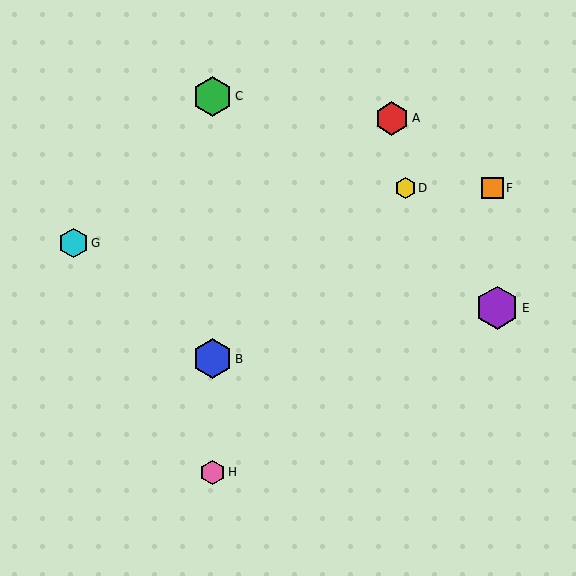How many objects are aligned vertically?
3 objects (B, C, H) are aligned vertically.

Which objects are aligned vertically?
Objects B, C, H are aligned vertically.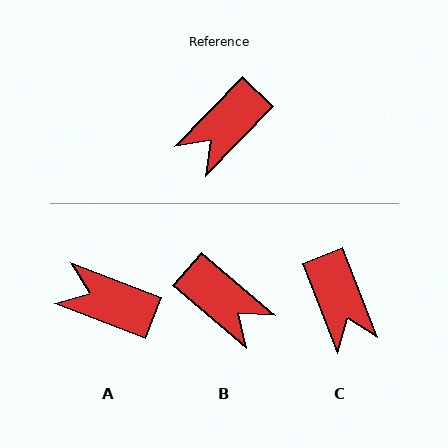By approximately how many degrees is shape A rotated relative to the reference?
Approximately 67 degrees clockwise.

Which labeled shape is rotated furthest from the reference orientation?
B, about 94 degrees away.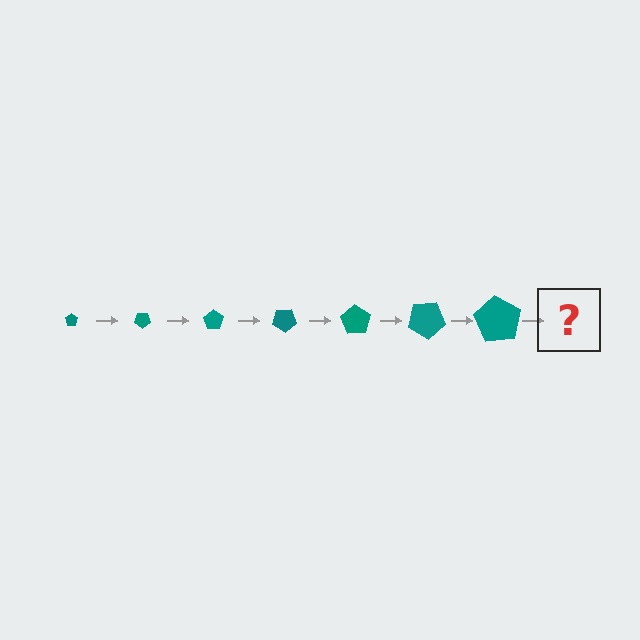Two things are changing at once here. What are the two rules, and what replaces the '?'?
The two rules are that the pentagon grows larger each step and it rotates 35 degrees each step. The '?' should be a pentagon, larger than the previous one and rotated 245 degrees from the start.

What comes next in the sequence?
The next element should be a pentagon, larger than the previous one and rotated 245 degrees from the start.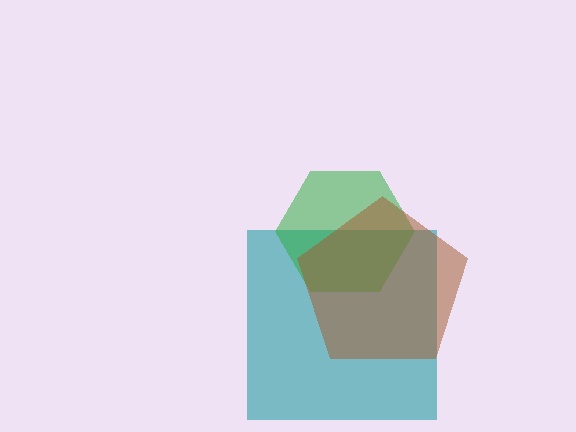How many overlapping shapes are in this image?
There are 3 overlapping shapes in the image.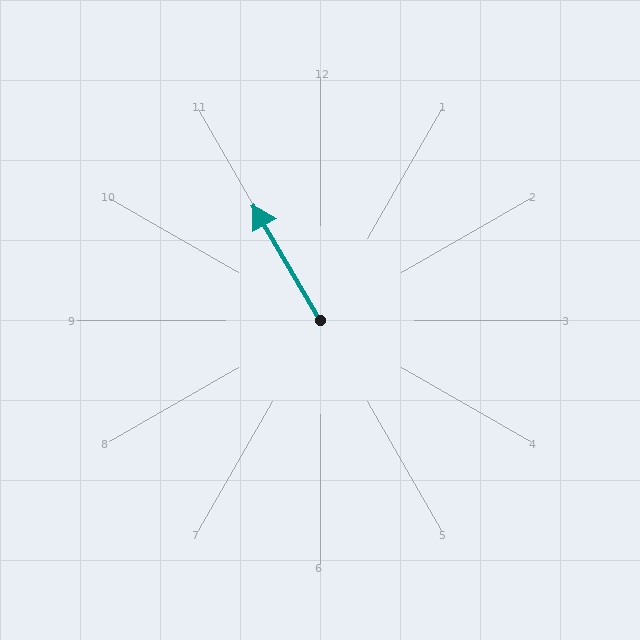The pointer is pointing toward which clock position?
Roughly 11 o'clock.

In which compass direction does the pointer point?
Northwest.